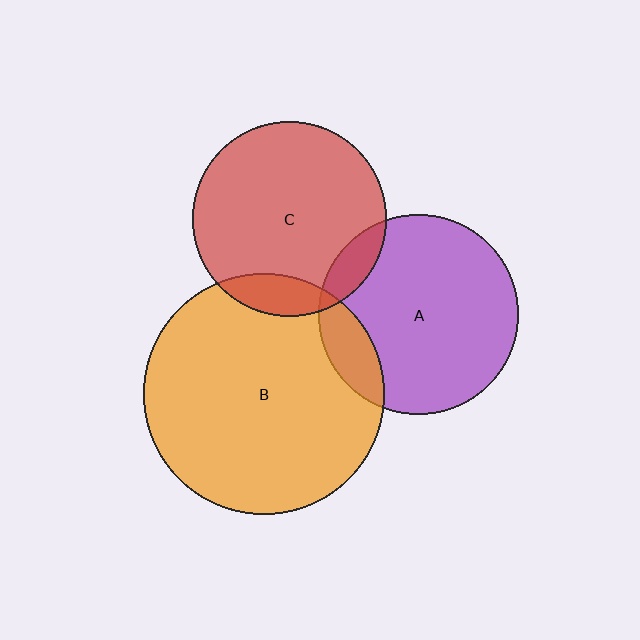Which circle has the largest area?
Circle B (orange).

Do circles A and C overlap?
Yes.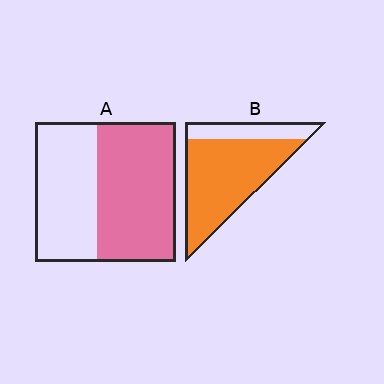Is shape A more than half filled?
Yes.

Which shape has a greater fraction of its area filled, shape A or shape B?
Shape B.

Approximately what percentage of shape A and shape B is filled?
A is approximately 55% and B is approximately 75%.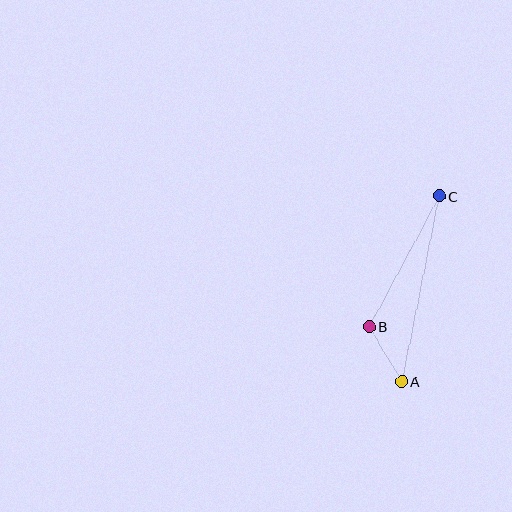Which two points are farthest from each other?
Points A and C are farthest from each other.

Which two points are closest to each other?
Points A and B are closest to each other.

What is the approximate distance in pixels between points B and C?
The distance between B and C is approximately 148 pixels.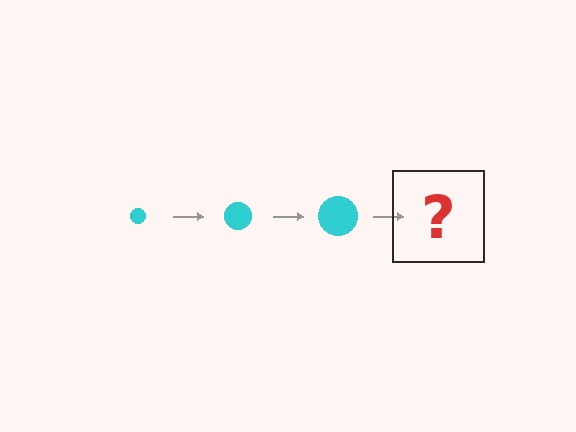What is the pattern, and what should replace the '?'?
The pattern is that the circle gets progressively larger each step. The '?' should be a cyan circle, larger than the previous one.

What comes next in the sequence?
The next element should be a cyan circle, larger than the previous one.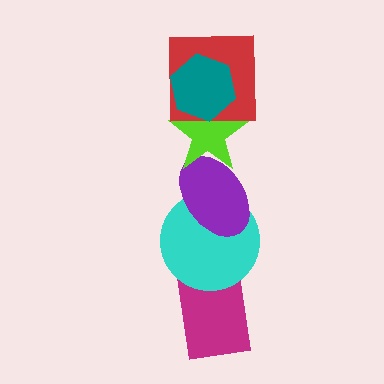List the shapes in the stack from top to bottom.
From top to bottom: the teal hexagon, the red square, the lime star, the purple ellipse, the cyan circle, the magenta rectangle.